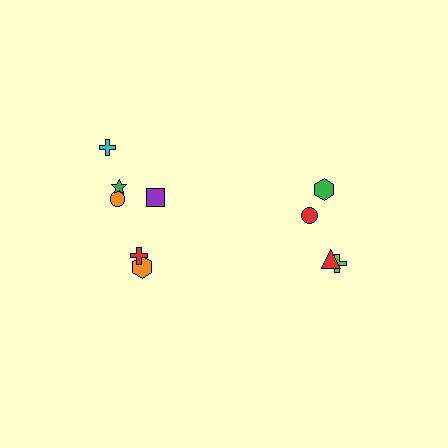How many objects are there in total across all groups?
There are 10 objects.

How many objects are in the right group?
There are 4 objects.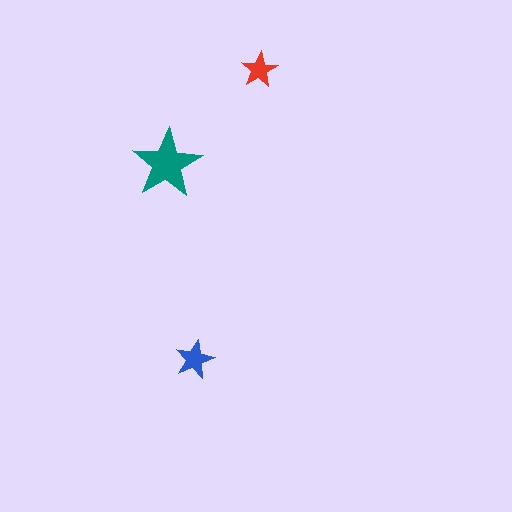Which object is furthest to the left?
The teal star is leftmost.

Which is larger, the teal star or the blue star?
The teal one.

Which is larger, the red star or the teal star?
The teal one.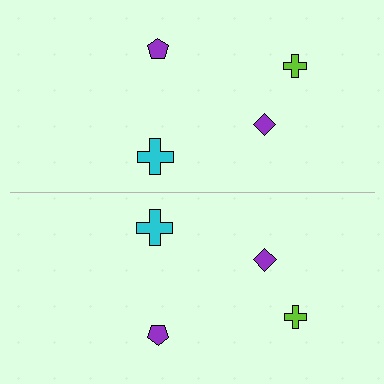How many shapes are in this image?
There are 8 shapes in this image.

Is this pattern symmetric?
Yes, this pattern has bilateral (reflection) symmetry.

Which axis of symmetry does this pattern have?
The pattern has a horizontal axis of symmetry running through the center of the image.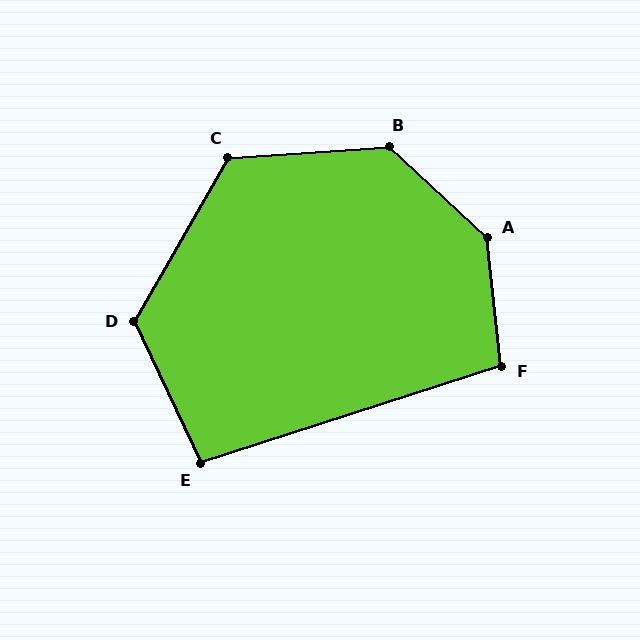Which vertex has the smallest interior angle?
E, at approximately 97 degrees.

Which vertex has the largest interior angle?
A, at approximately 139 degrees.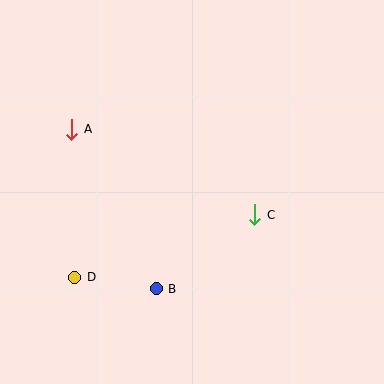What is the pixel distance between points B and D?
The distance between B and D is 82 pixels.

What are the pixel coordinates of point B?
Point B is at (156, 289).